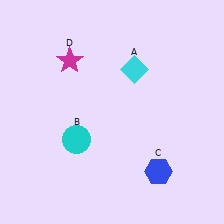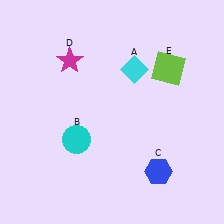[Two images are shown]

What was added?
A lime square (E) was added in Image 2.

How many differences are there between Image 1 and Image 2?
There is 1 difference between the two images.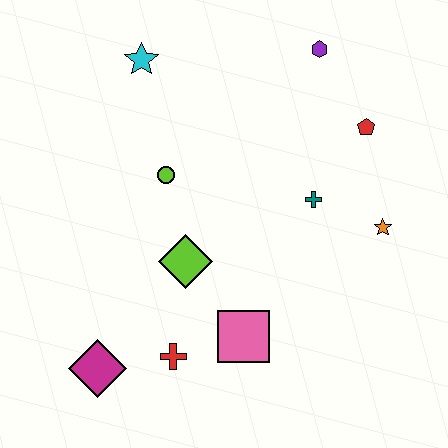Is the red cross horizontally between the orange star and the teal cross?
No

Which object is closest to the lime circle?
The lime diamond is closest to the lime circle.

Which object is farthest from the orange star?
The magenta diamond is farthest from the orange star.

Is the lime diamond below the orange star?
Yes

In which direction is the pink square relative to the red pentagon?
The pink square is below the red pentagon.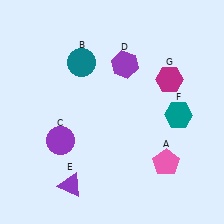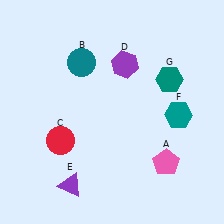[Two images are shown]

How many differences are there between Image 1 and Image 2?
There are 2 differences between the two images.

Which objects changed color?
C changed from purple to red. G changed from magenta to teal.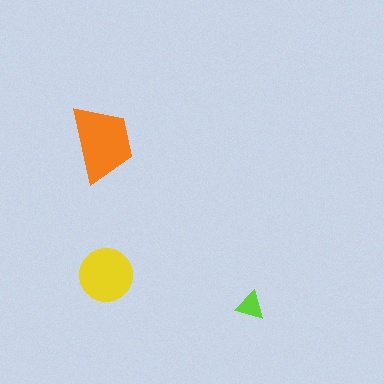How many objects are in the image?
There are 3 objects in the image.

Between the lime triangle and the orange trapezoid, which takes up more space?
The orange trapezoid.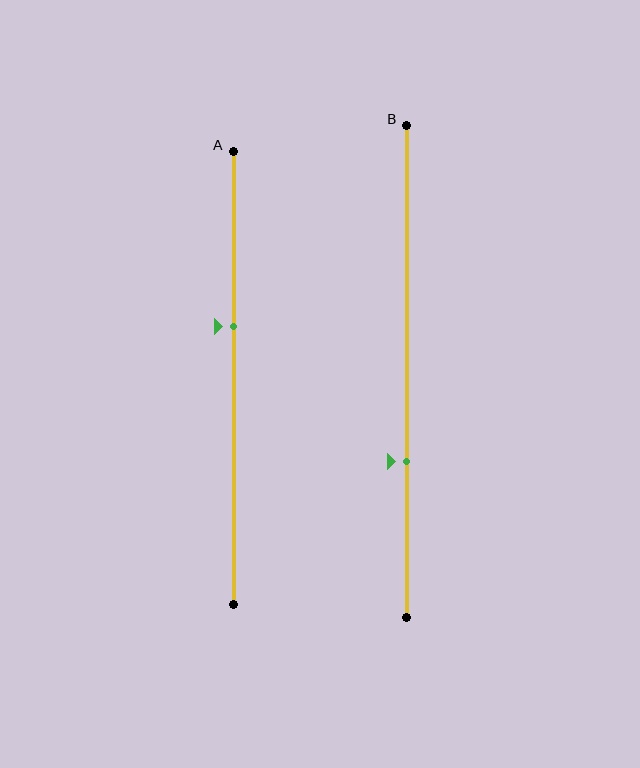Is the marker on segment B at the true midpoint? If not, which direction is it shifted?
No, the marker on segment B is shifted downward by about 18% of the segment length.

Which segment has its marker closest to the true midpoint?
Segment A has its marker closest to the true midpoint.